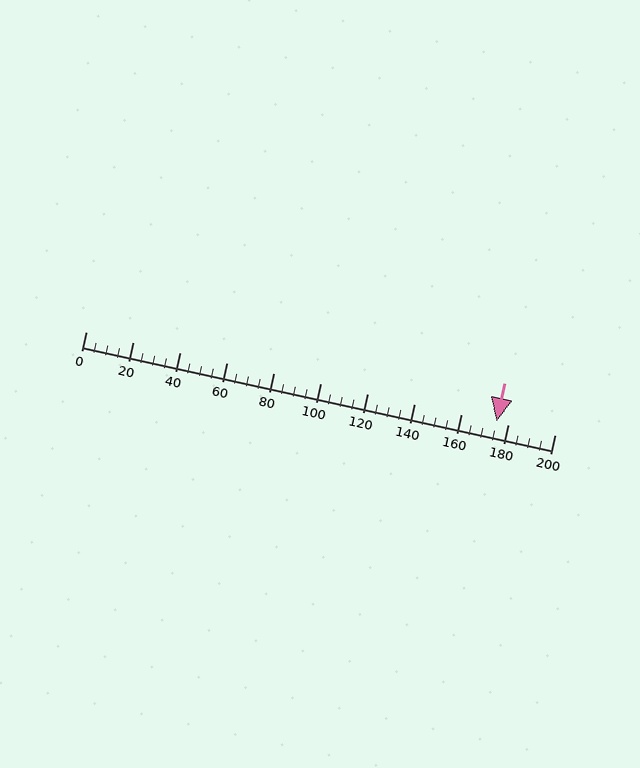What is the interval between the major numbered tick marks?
The major tick marks are spaced 20 units apart.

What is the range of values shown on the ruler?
The ruler shows values from 0 to 200.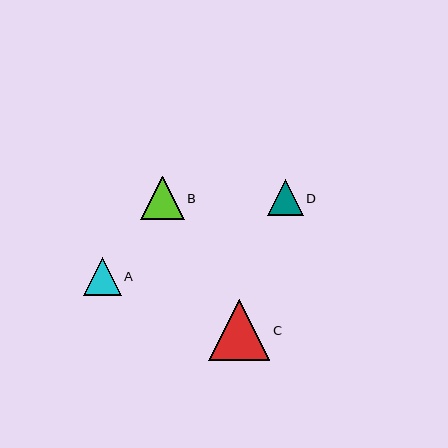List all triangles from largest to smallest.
From largest to smallest: C, B, A, D.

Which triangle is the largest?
Triangle C is the largest with a size of approximately 61 pixels.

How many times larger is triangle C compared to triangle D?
Triangle C is approximately 1.7 times the size of triangle D.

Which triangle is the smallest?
Triangle D is the smallest with a size of approximately 36 pixels.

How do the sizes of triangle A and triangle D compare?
Triangle A and triangle D are approximately the same size.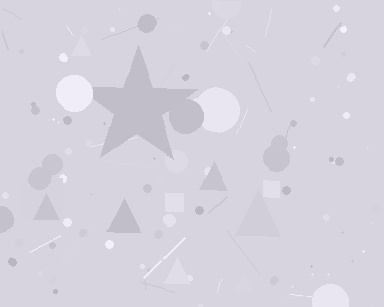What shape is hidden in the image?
A star is hidden in the image.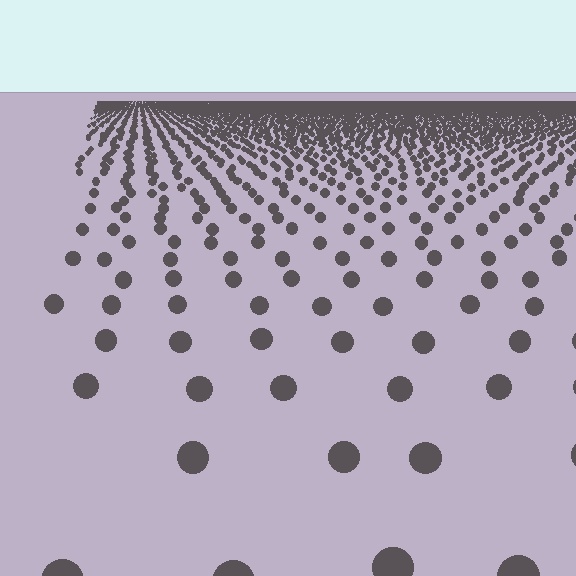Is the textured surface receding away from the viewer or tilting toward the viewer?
The surface is receding away from the viewer. Texture elements get smaller and denser toward the top.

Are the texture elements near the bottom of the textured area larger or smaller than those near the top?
Larger. Near the bottom, elements are closer to the viewer and appear at a bigger on-screen size.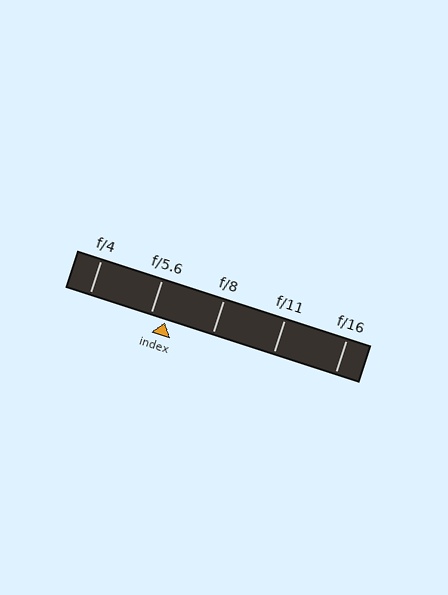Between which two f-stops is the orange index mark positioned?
The index mark is between f/5.6 and f/8.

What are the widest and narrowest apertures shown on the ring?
The widest aperture shown is f/4 and the narrowest is f/16.